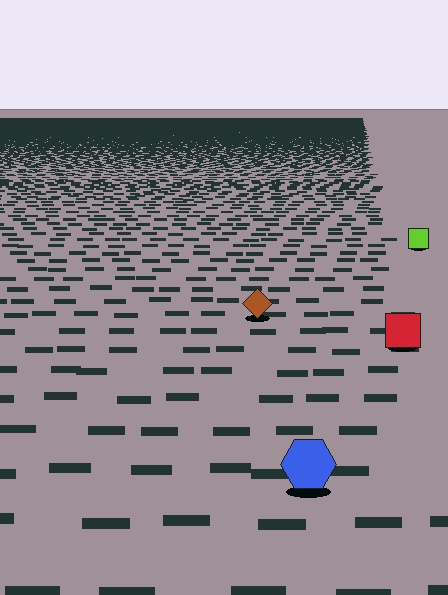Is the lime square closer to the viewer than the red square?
No. The red square is closer — you can tell from the texture gradient: the ground texture is coarser near it.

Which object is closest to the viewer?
The blue hexagon is closest. The texture marks near it are larger and more spread out.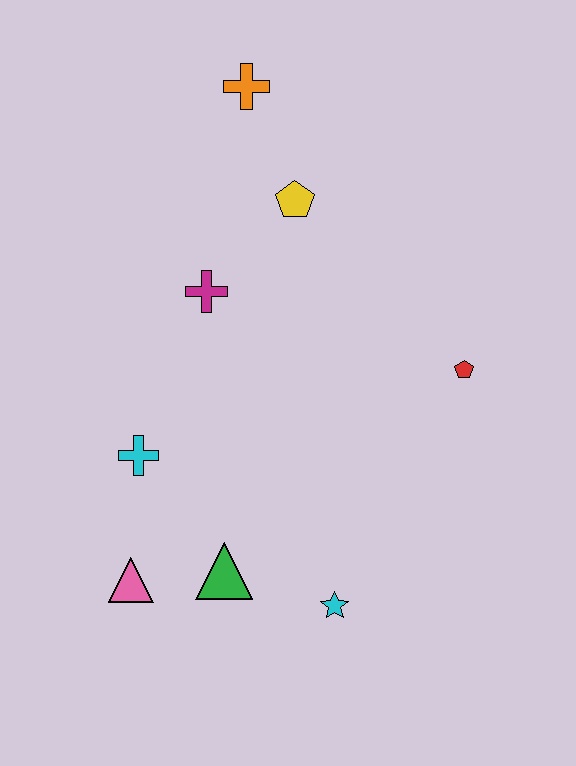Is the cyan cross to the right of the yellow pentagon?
No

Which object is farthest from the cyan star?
The orange cross is farthest from the cyan star.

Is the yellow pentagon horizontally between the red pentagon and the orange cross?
Yes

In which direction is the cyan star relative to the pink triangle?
The cyan star is to the right of the pink triangle.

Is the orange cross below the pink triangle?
No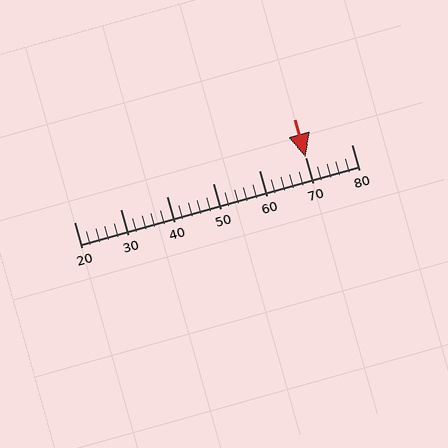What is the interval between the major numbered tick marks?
The major tick marks are spaced 10 units apart.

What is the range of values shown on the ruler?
The ruler shows values from 20 to 80.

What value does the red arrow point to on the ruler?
The red arrow points to approximately 70.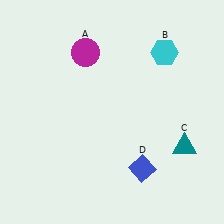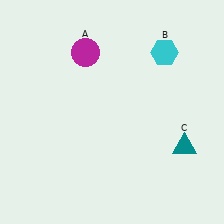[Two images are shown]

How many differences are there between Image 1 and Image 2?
There is 1 difference between the two images.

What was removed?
The blue diamond (D) was removed in Image 2.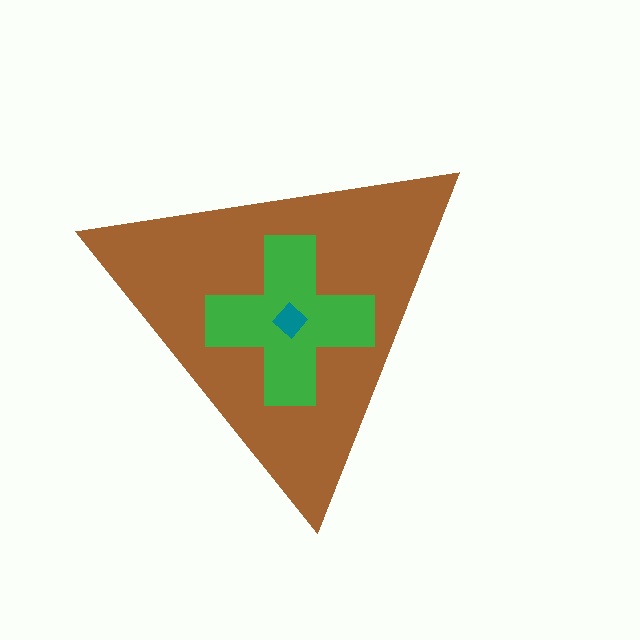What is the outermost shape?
The brown triangle.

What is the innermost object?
The teal diamond.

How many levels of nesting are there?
3.